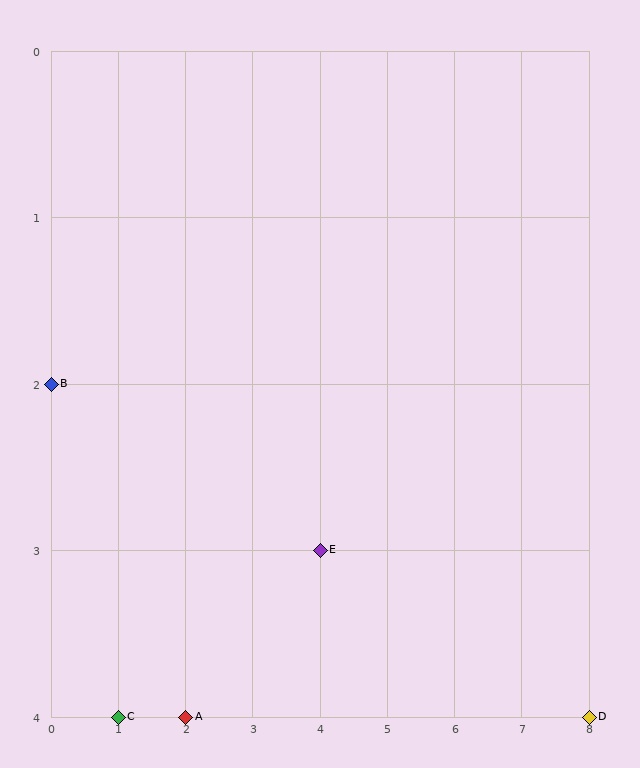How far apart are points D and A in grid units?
Points D and A are 6 columns apart.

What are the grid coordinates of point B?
Point B is at grid coordinates (0, 2).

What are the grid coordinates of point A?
Point A is at grid coordinates (2, 4).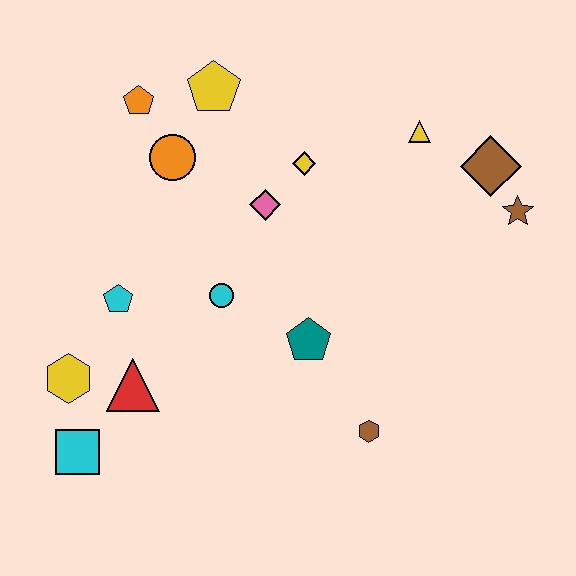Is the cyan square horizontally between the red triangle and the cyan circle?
No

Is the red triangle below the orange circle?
Yes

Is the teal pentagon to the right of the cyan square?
Yes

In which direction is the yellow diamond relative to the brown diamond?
The yellow diamond is to the left of the brown diamond.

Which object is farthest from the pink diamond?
The cyan square is farthest from the pink diamond.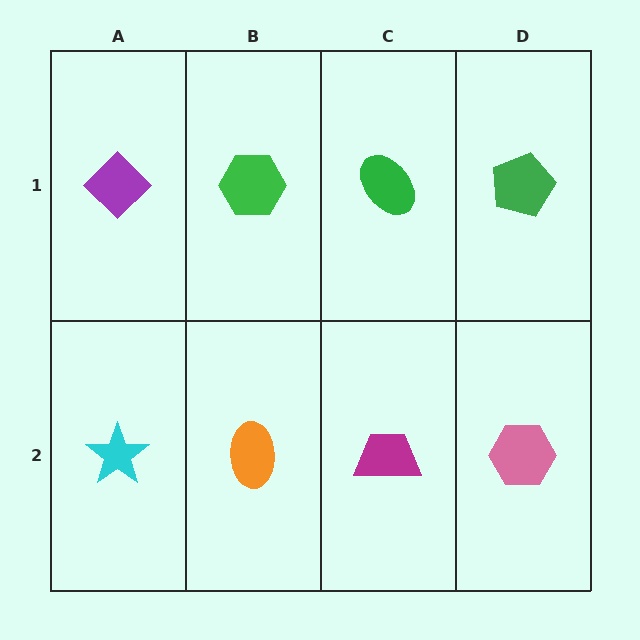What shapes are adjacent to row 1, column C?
A magenta trapezoid (row 2, column C), a green hexagon (row 1, column B), a green pentagon (row 1, column D).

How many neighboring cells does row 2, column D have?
2.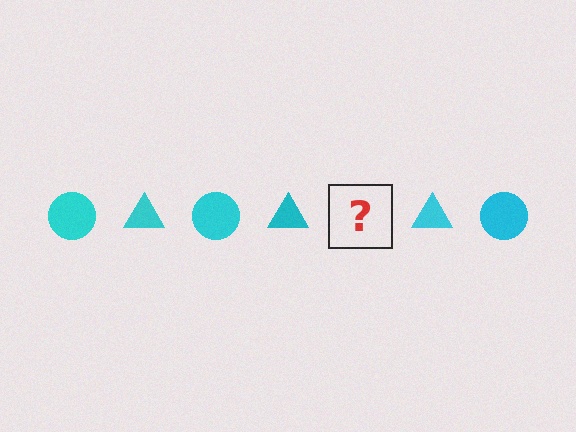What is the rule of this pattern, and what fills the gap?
The rule is that the pattern cycles through circle, triangle shapes in cyan. The gap should be filled with a cyan circle.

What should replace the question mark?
The question mark should be replaced with a cyan circle.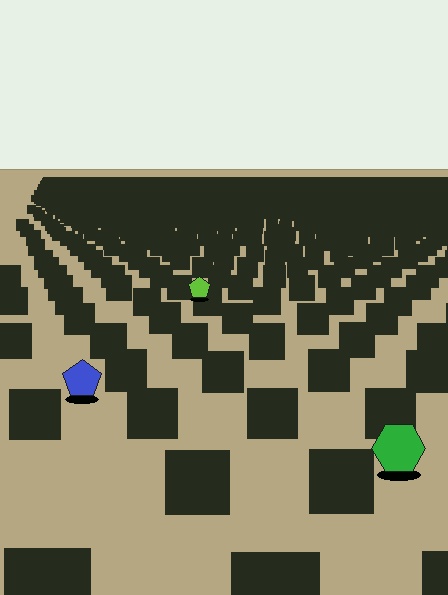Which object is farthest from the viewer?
The lime pentagon is farthest from the viewer. It appears smaller and the ground texture around it is denser.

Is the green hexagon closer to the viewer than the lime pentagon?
Yes. The green hexagon is closer — you can tell from the texture gradient: the ground texture is coarser near it.